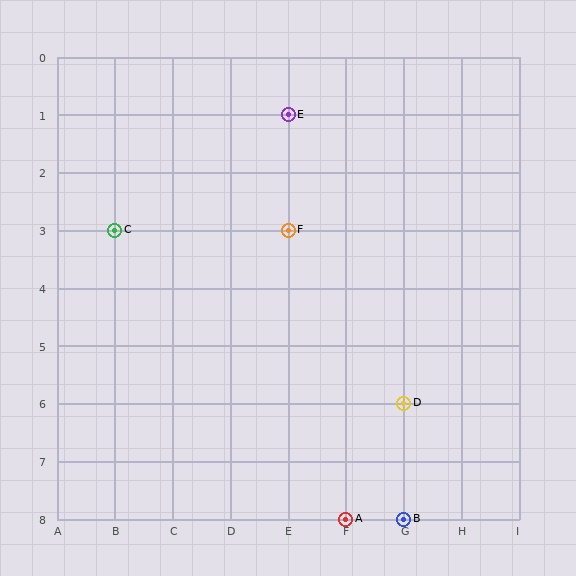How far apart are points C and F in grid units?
Points C and F are 3 columns apart.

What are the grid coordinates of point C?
Point C is at grid coordinates (B, 3).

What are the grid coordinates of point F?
Point F is at grid coordinates (E, 3).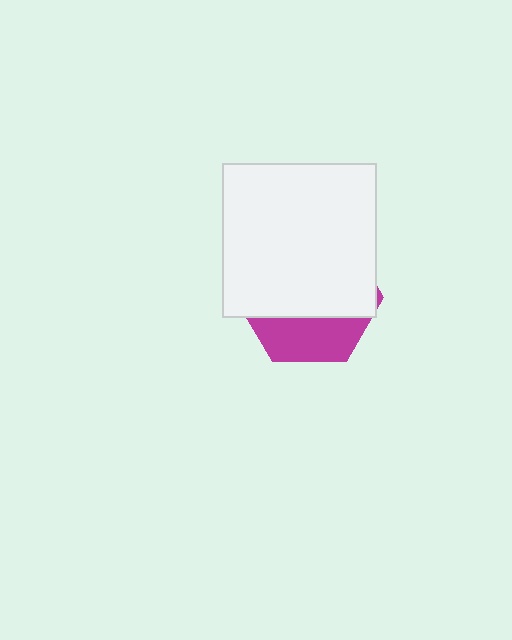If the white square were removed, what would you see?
You would see the complete magenta hexagon.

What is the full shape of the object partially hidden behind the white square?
The partially hidden object is a magenta hexagon.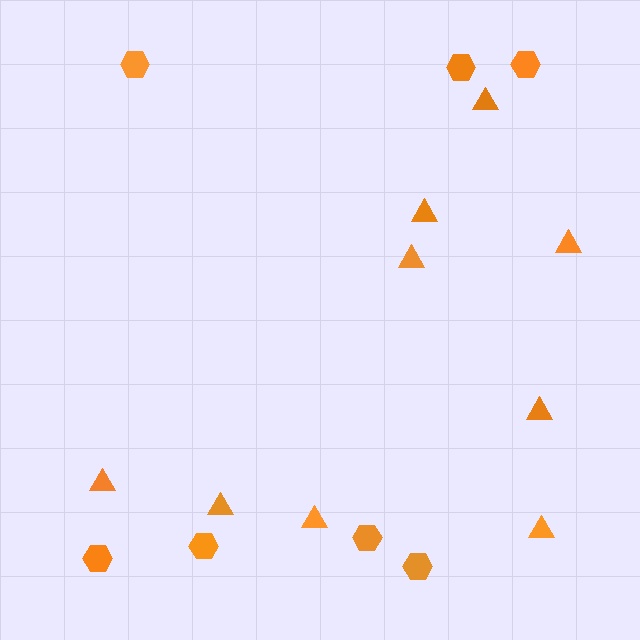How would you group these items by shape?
There are 2 groups: one group of hexagons (7) and one group of triangles (9).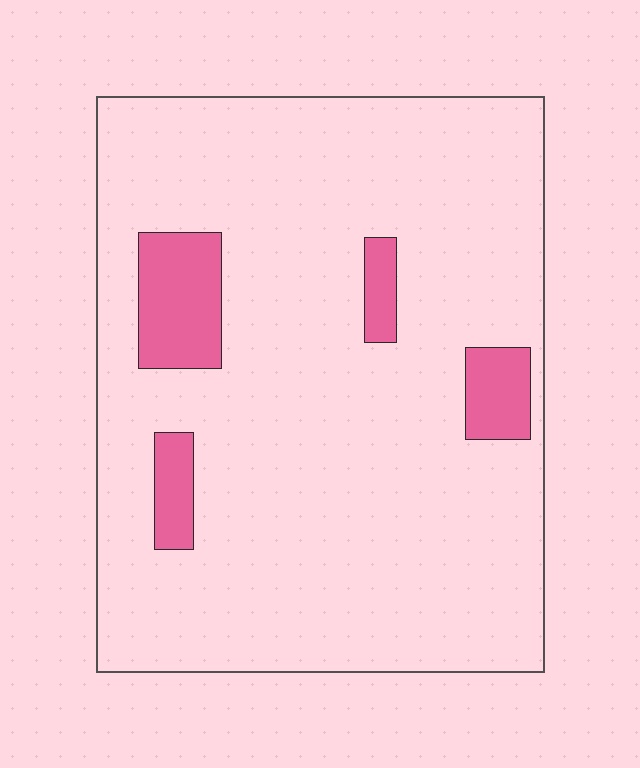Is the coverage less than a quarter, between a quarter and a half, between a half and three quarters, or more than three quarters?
Less than a quarter.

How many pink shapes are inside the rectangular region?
4.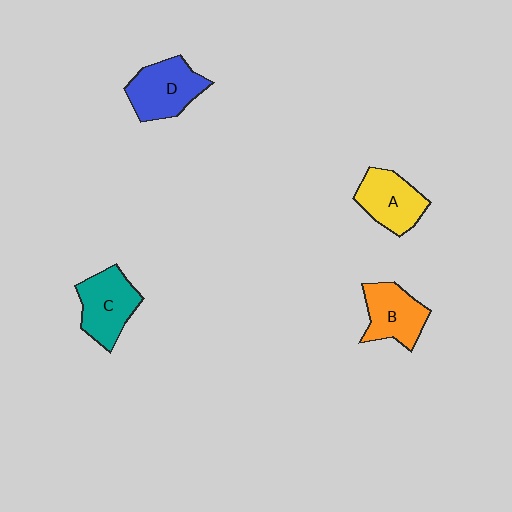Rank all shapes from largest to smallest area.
From largest to smallest: D (blue), C (teal), A (yellow), B (orange).